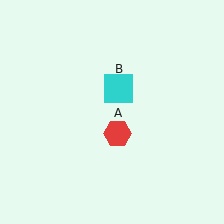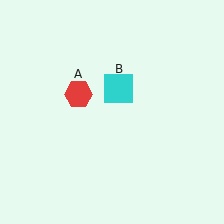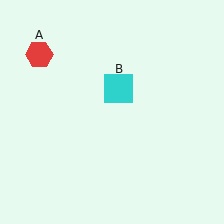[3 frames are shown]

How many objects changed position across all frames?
1 object changed position: red hexagon (object A).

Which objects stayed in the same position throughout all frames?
Cyan square (object B) remained stationary.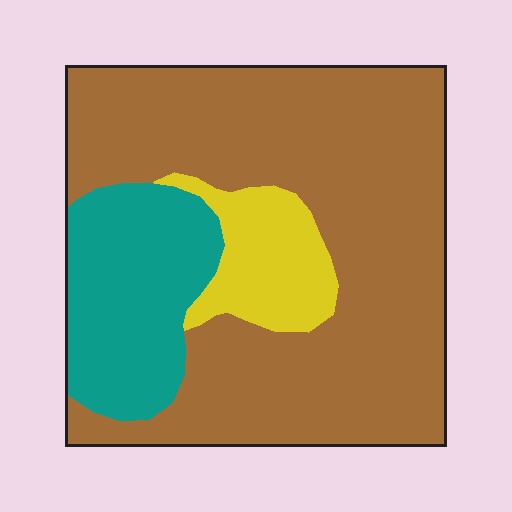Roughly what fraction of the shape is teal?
Teal covers 20% of the shape.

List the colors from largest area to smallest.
From largest to smallest: brown, teal, yellow.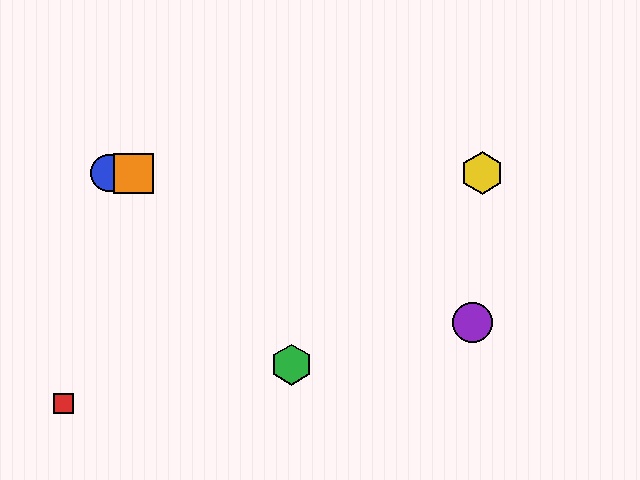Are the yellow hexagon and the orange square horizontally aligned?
Yes, both are at y≈173.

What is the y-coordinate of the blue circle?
The blue circle is at y≈173.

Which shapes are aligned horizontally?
The blue circle, the yellow hexagon, the orange square are aligned horizontally.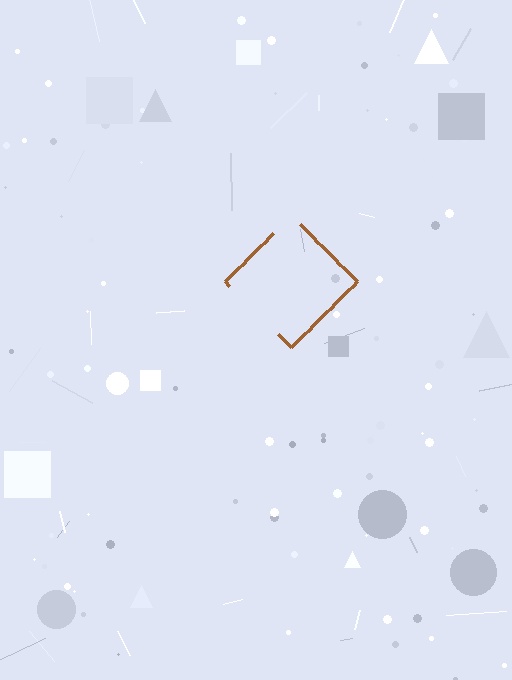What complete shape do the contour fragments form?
The contour fragments form a diamond.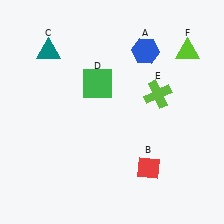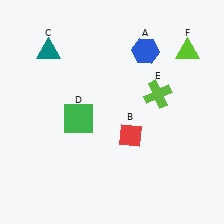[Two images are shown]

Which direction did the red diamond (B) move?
The red diamond (B) moved up.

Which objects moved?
The objects that moved are: the red diamond (B), the green square (D).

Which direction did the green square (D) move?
The green square (D) moved down.